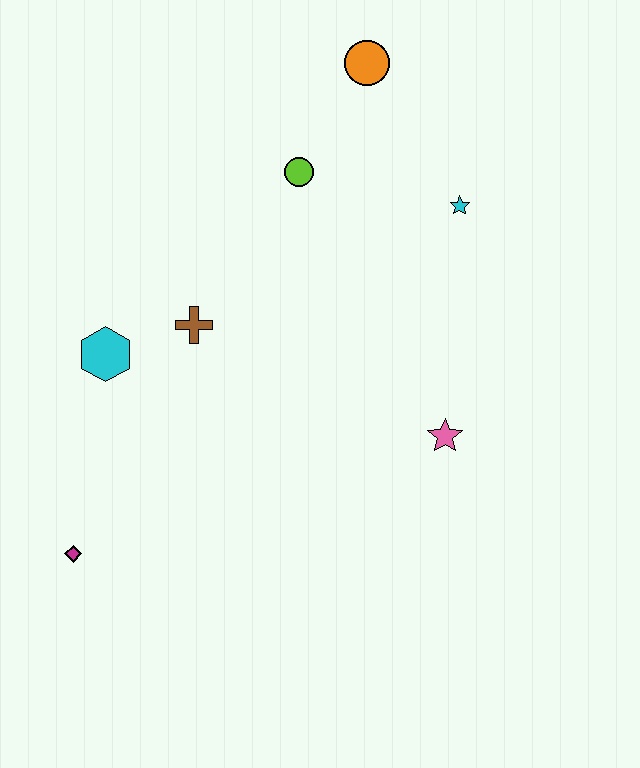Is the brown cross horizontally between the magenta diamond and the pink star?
Yes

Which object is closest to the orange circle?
The lime circle is closest to the orange circle.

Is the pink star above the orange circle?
No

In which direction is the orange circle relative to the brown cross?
The orange circle is above the brown cross.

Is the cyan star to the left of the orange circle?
No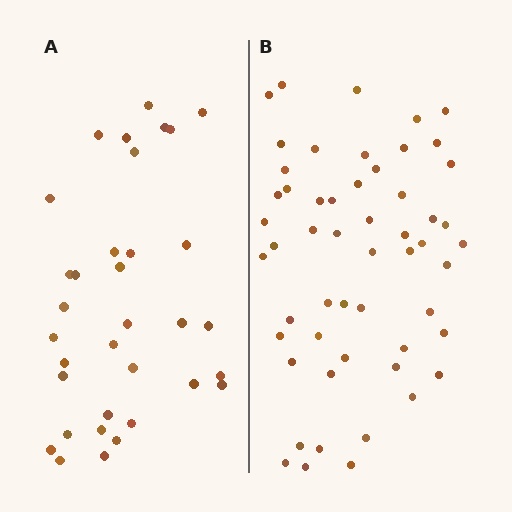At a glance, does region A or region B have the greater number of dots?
Region B (the right region) has more dots.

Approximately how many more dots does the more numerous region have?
Region B has approximately 20 more dots than region A.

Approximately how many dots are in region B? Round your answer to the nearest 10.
About 50 dots. (The exact count is 54, which rounds to 50.)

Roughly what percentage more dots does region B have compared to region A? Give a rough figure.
About 60% more.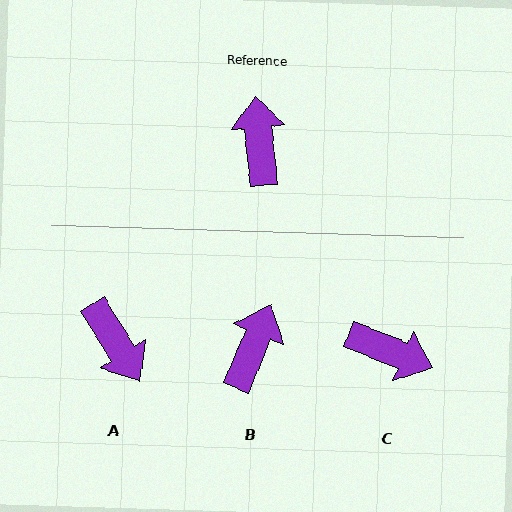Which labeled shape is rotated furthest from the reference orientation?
A, about 154 degrees away.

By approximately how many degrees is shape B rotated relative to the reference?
Approximately 28 degrees clockwise.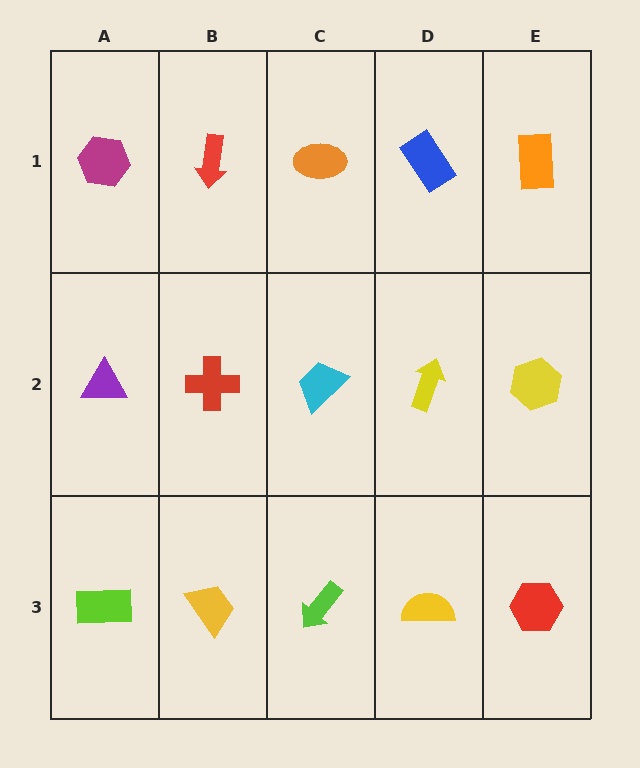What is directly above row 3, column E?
A yellow hexagon.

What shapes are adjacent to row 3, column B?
A red cross (row 2, column B), a lime rectangle (row 3, column A), a lime arrow (row 3, column C).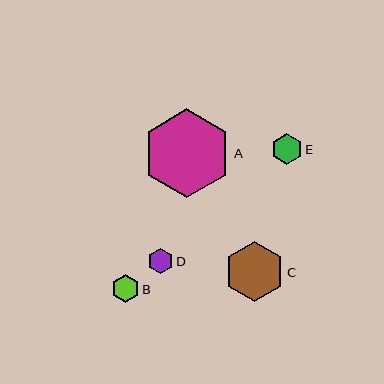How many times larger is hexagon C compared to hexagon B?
Hexagon C is approximately 2.1 times the size of hexagon B.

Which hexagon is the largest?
Hexagon A is the largest with a size of approximately 89 pixels.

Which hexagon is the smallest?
Hexagon D is the smallest with a size of approximately 25 pixels.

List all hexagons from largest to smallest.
From largest to smallest: A, C, E, B, D.